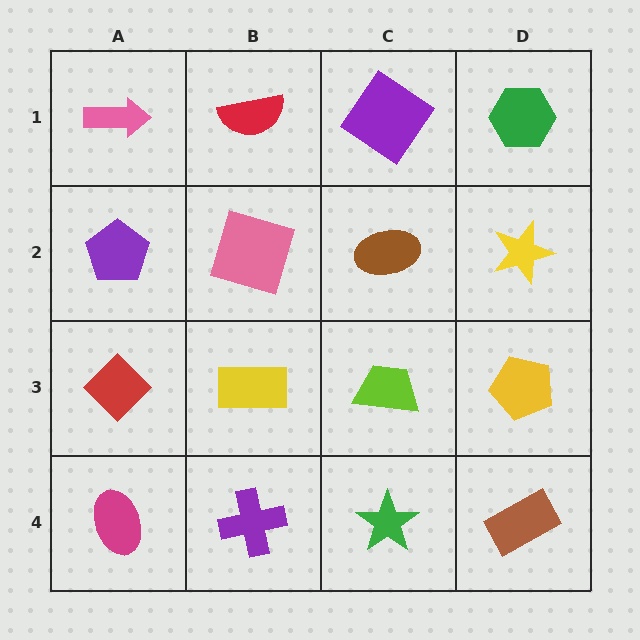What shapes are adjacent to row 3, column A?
A purple pentagon (row 2, column A), a magenta ellipse (row 4, column A), a yellow rectangle (row 3, column B).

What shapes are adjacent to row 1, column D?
A yellow star (row 2, column D), a purple diamond (row 1, column C).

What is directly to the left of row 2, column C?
A pink square.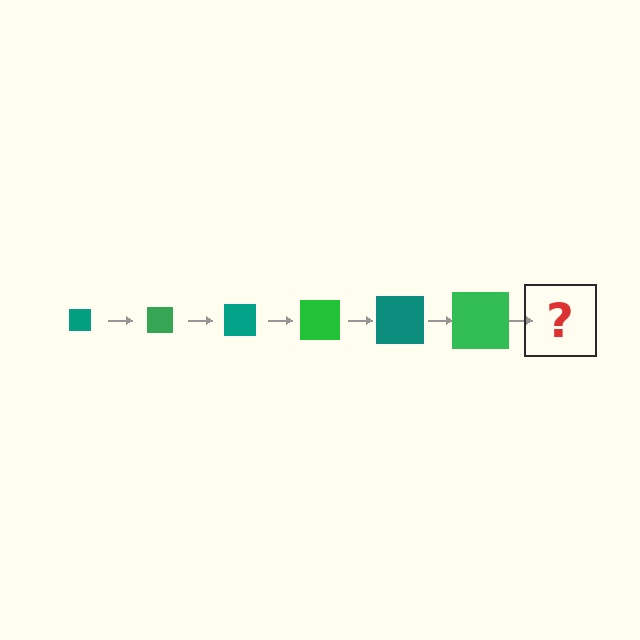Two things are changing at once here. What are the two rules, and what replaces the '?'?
The two rules are that the square grows larger each step and the color cycles through teal and green. The '?' should be a teal square, larger than the previous one.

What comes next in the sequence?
The next element should be a teal square, larger than the previous one.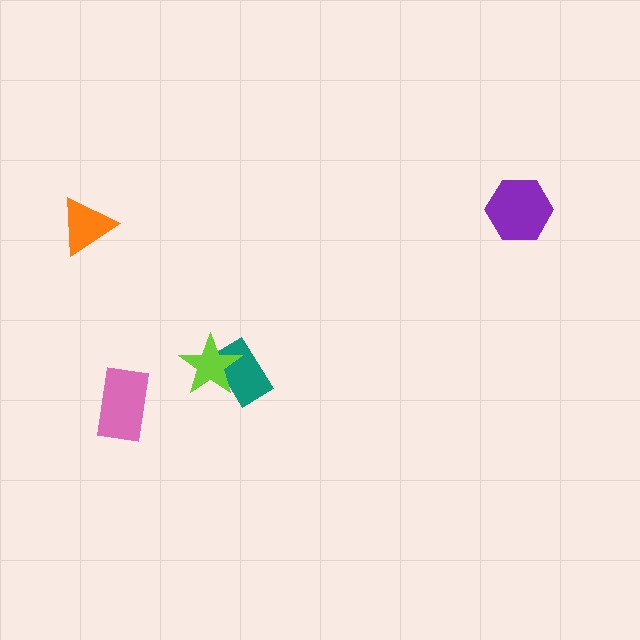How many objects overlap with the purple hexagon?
0 objects overlap with the purple hexagon.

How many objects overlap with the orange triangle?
0 objects overlap with the orange triangle.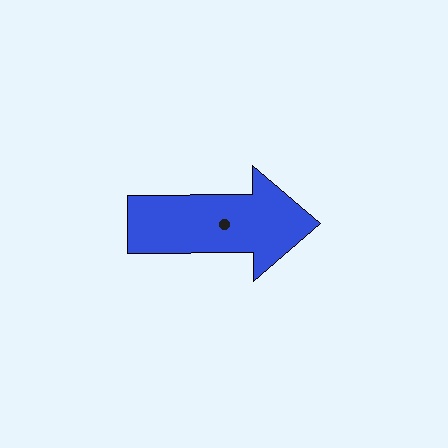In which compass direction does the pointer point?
East.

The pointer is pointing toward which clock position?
Roughly 3 o'clock.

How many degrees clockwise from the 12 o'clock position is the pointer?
Approximately 90 degrees.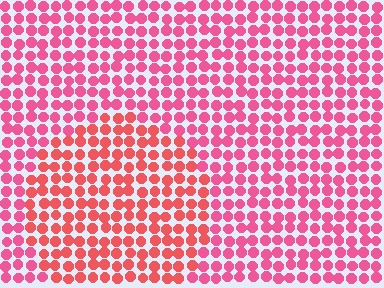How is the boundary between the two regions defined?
The boundary is defined purely by a slight shift in hue (about 24 degrees). Spacing, size, and orientation are identical on both sides.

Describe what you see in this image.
The image is filled with small pink elements in a uniform arrangement. A circle-shaped region is visible where the elements are tinted to a slightly different hue, forming a subtle color boundary.